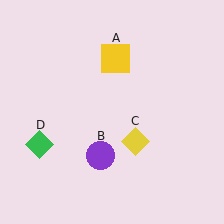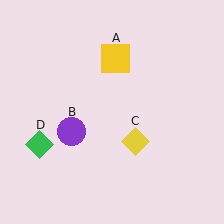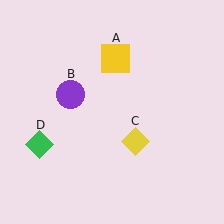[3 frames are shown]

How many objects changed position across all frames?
1 object changed position: purple circle (object B).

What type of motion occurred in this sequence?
The purple circle (object B) rotated clockwise around the center of the scene.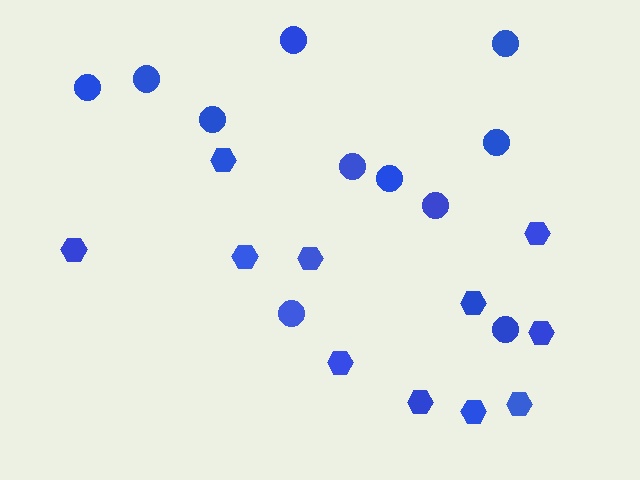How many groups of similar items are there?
There are 2 groups: one group of hexagons (11) and one group of circles (11).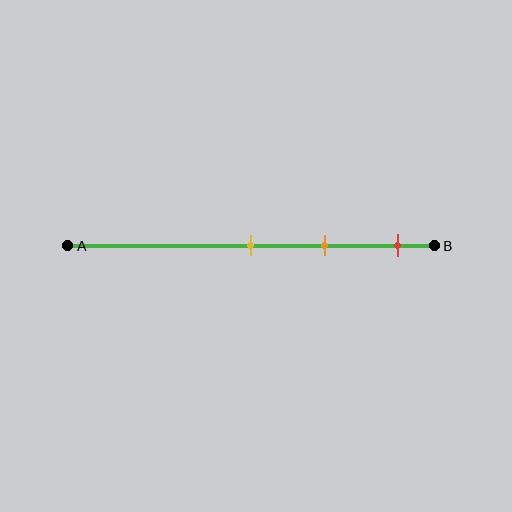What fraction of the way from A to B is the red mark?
The red mark is approximately 90% (0.9) of the way from A to B.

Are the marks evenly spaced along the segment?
Yes, the marks are approximately evenly spaced.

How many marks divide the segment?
There are 3 marks dividing the segment.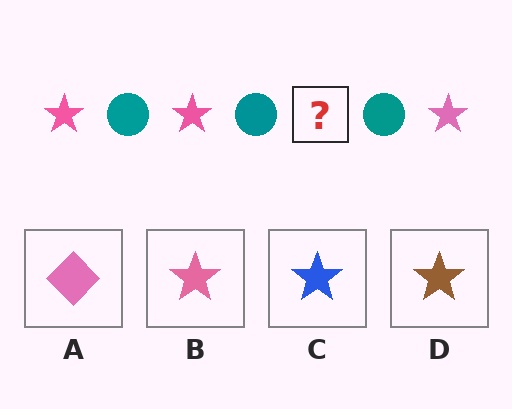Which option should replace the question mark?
Option B.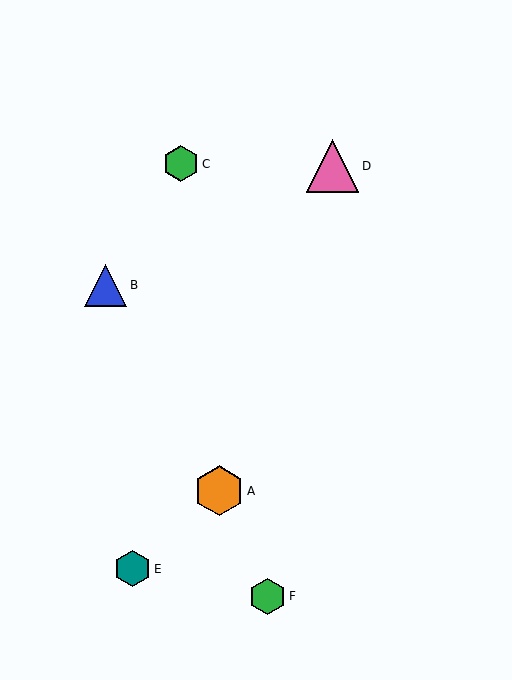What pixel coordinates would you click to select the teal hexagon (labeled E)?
Click at (132, 569) to select the teal hexagon E.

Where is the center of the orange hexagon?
The center of the orange hexagon is at (219, 491).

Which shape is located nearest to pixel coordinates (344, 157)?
The pink triangle (labeled D) at (332, 166) is nearest to that location.